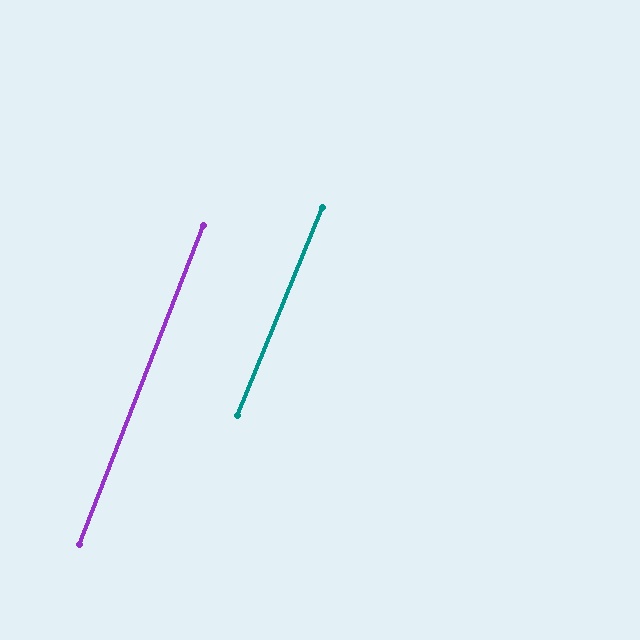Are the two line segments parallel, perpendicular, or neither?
Parallel — their directions differ by only 1.1°.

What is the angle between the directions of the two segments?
Approximately 1 degree.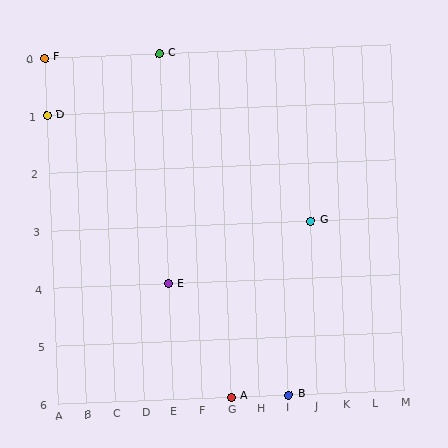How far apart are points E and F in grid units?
Points E and F are 4 columns and 4 rows apart (about 5.7 grid units diagonally).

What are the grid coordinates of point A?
Point A is at grid coordinates (G, 6).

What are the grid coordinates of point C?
Point C is at grid coordinates (E, 0).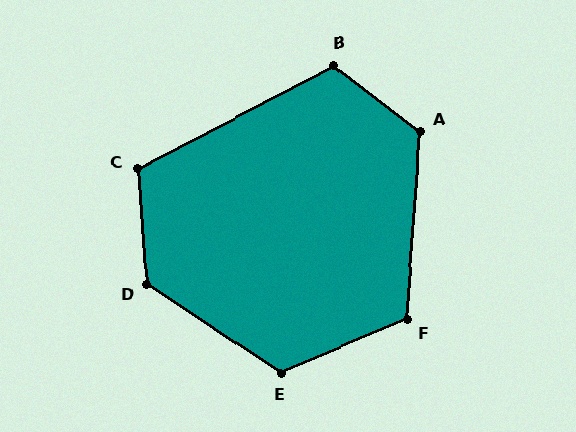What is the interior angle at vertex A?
Approximately 123 degrees (obtuse).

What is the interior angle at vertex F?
Approximately 117 degrees (obtuse).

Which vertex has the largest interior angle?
D, at approximately 128 degrees.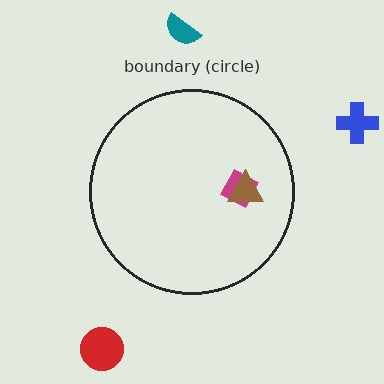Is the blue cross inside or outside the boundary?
Outside.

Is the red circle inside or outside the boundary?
Outside.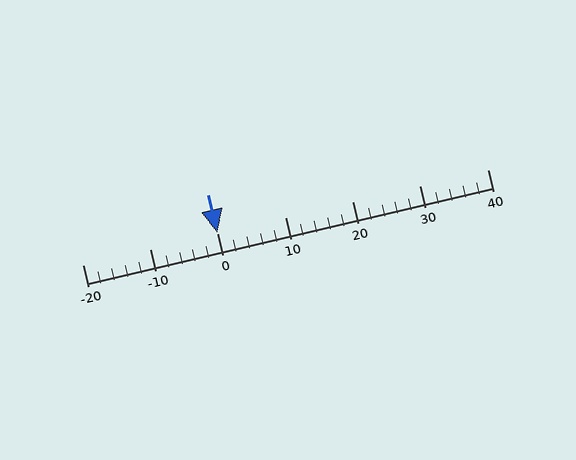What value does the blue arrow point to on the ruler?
The blue arrow points to approximately 0.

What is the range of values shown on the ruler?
The ruler shows values from -20 to 40.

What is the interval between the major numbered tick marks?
The major tick marks are spaced 10 units apart.